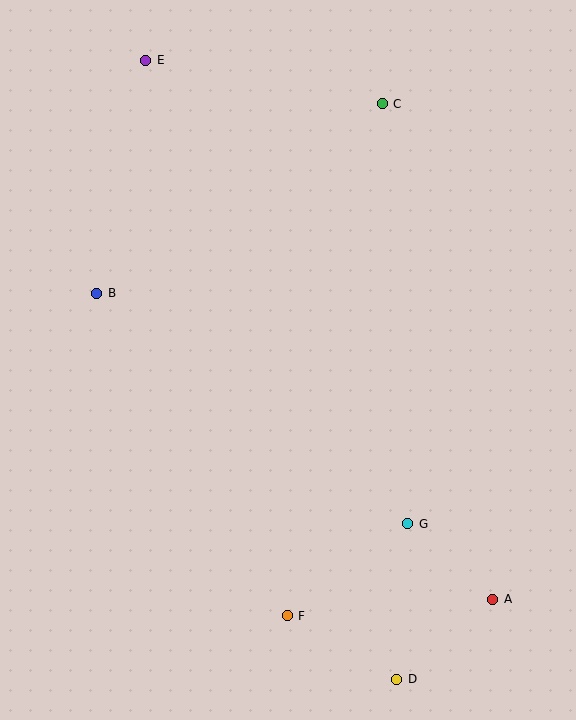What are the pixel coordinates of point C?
Point C is at (382, 104).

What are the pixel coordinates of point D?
Point D is at (397, 679).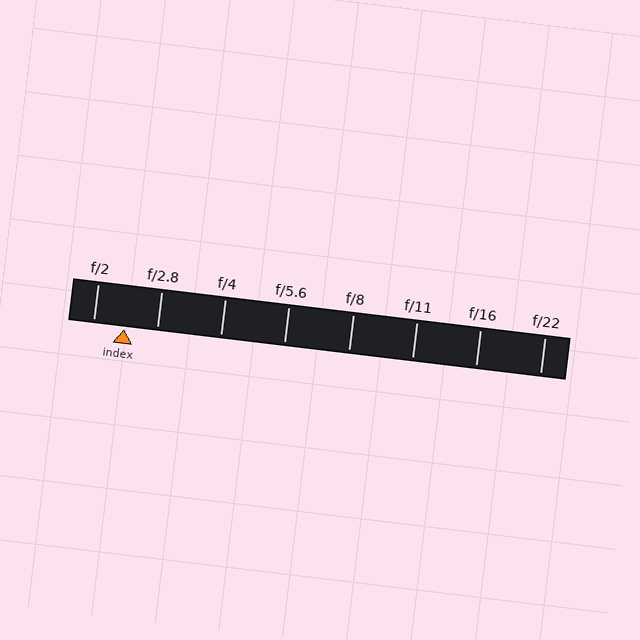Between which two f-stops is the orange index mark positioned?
The index mark is between f/2 and f/2.8.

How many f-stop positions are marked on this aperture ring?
There are 8 f-stop positions marked.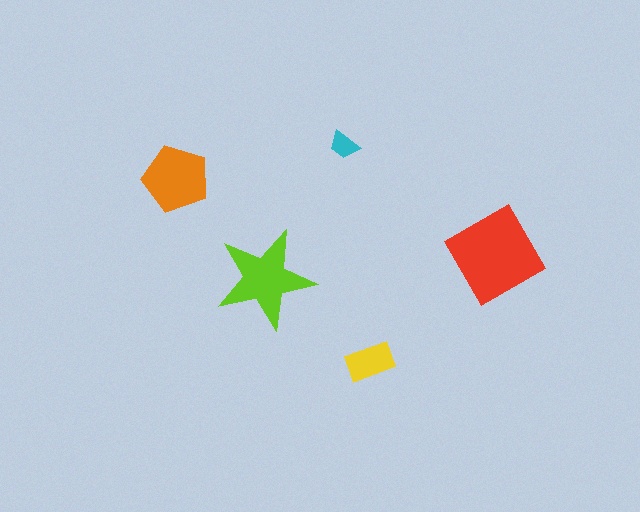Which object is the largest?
The red diamond.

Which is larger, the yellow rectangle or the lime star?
The lime star.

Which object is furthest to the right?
The red diamond is rightmost.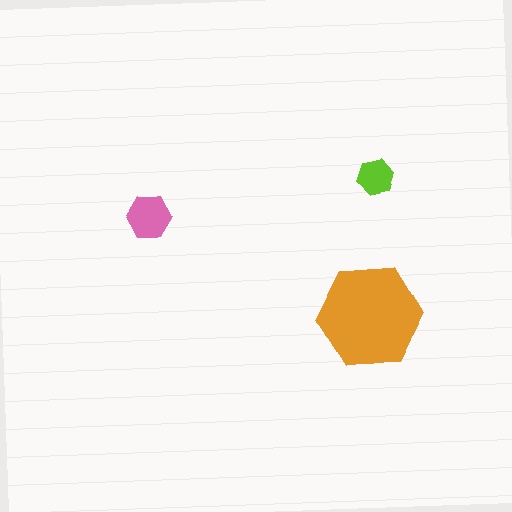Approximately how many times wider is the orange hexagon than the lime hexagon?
About 3 times wider.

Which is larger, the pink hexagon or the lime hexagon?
The pink one.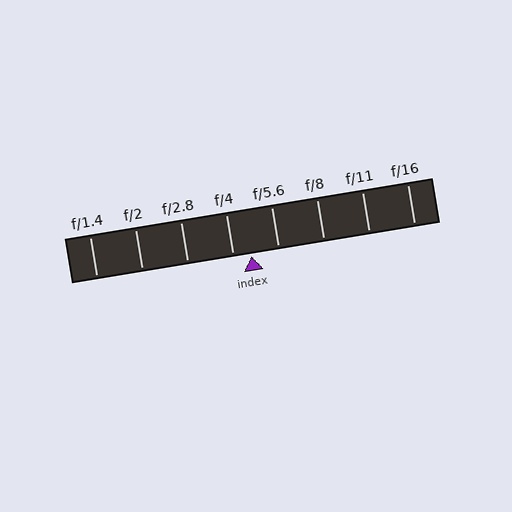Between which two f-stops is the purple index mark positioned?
The index mark is between f/4 and f/5.6.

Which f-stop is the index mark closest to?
The index mark is closest to f/4.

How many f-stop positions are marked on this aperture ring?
There are 8 f-stop positions marked.